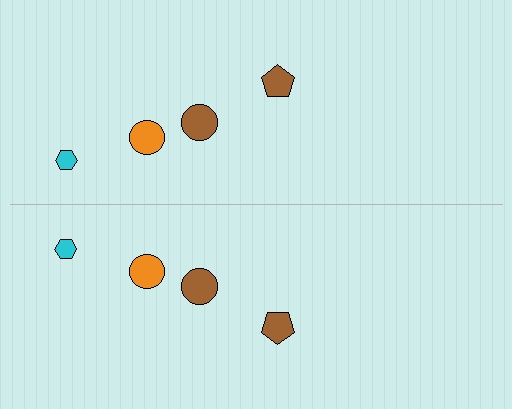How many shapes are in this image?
There are 8 shapes in this image.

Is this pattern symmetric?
Yes, this pattern has bilateral (reflection) symmetry.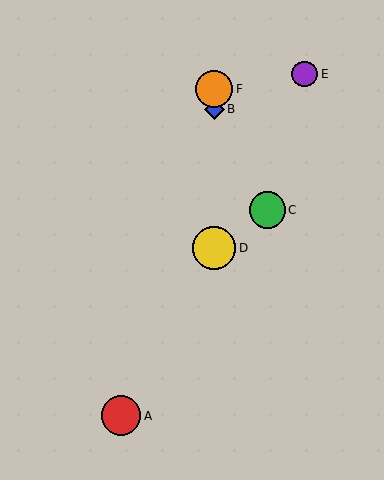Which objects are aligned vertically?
Objects B, D, F are aligned vertically.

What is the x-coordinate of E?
Object E is at x≈305.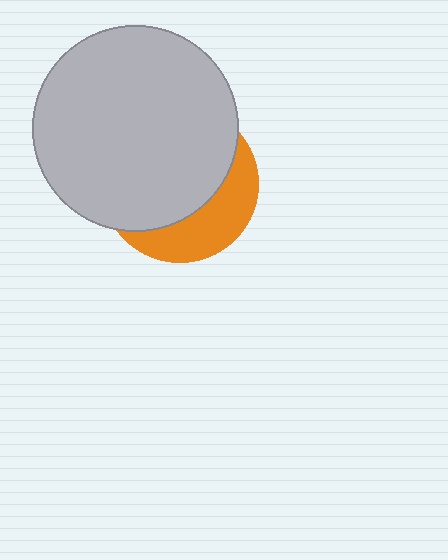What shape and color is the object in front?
The object in front is a light gray circle.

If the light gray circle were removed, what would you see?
You would see the complete orange circle.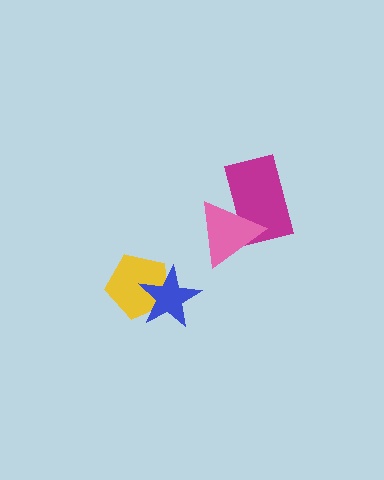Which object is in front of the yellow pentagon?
The blue star is in front of the yellow pentagon.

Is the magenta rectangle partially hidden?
Yes, it is partially covered by another shape.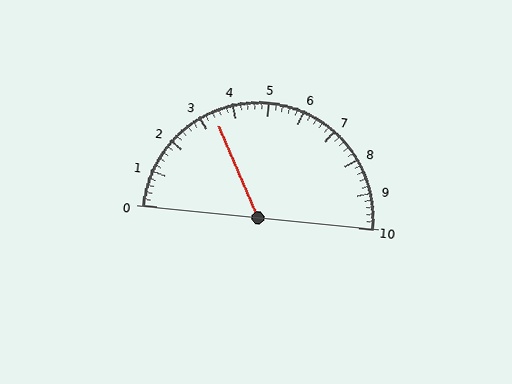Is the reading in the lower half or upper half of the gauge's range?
The reading is in the lower half of the range (0 to 10).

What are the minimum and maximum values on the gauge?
The gauge ranges from 0 to 10.